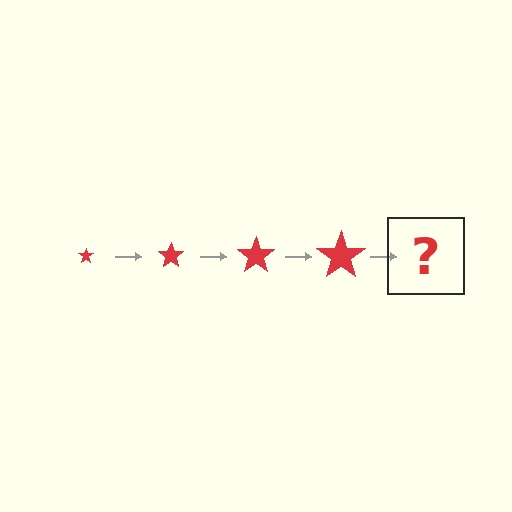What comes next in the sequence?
The next element should be a red star, larger than the previous one.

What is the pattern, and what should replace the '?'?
The pattern is that the star gets progressively larger each step. The '?' should be a red star, larger than the previous one.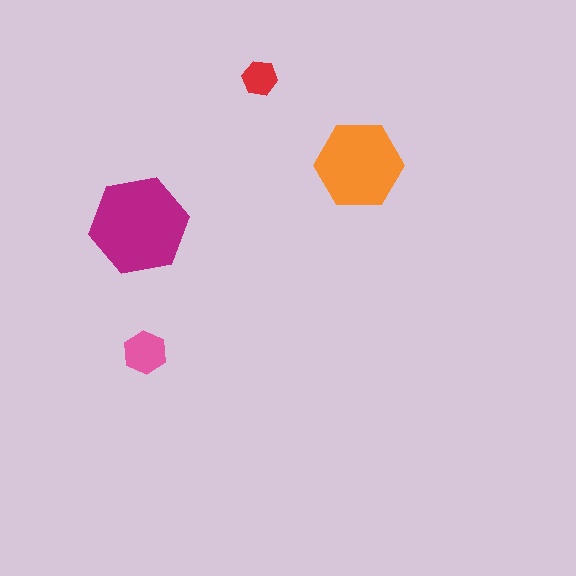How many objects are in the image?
There are 4 objects in the image.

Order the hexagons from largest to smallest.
the magenta one, the orange one, the pink one, the red one.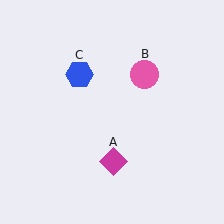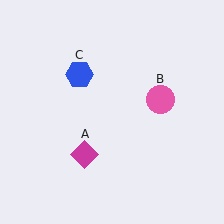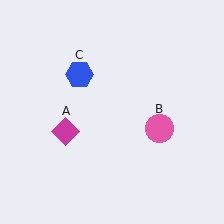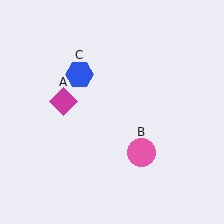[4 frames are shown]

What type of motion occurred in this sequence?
The magenta diamond (object A), pink circle (object B) rotated clockwise around the center of the scene.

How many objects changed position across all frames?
2 objects changed position: magenta diamond (object A), pink circle (object B).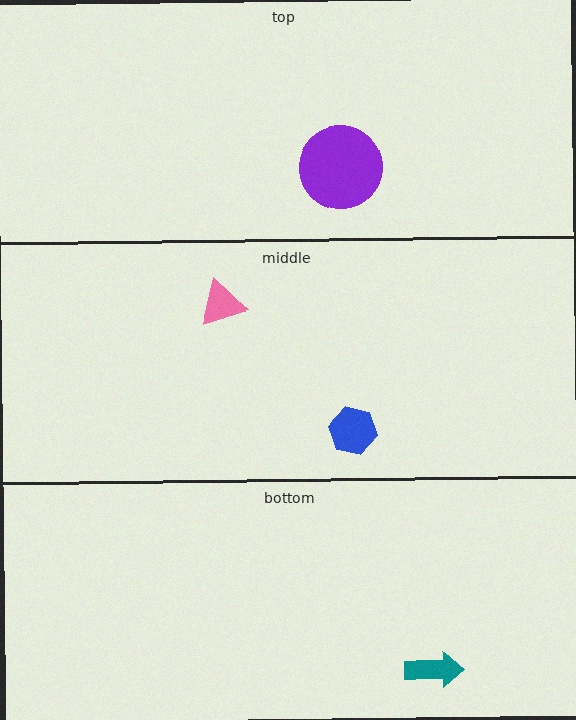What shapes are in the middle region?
The pink triangle, the blue hexagon.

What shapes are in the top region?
The purple circle.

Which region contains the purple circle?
The top region.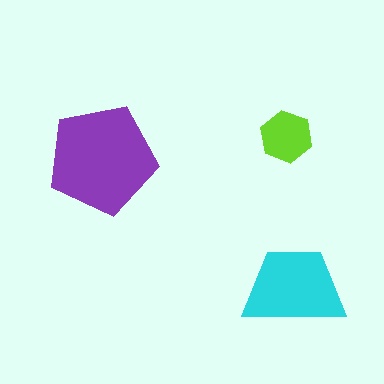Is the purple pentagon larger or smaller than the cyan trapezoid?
Larger.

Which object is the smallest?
The lime hexagon.